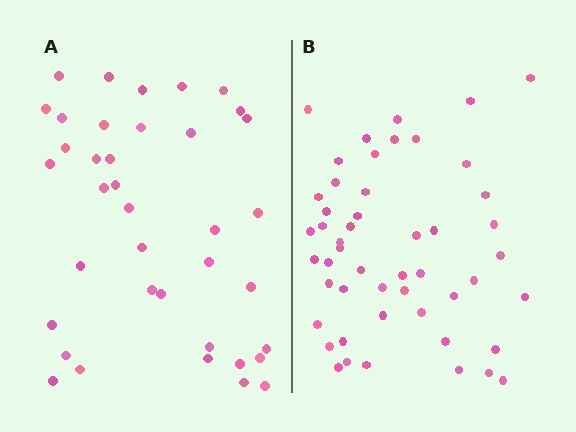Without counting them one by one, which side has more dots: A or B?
Region B (the right region) has more dots.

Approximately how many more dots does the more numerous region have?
Region B has roughly 12 or so more dots than region A.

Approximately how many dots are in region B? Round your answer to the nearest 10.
About 50 dots.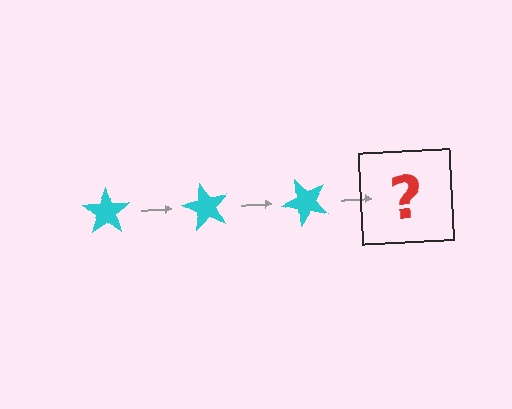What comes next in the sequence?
The next element should be a cyan star rotated 180 degrees.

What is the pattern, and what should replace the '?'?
The pattern is that the star rotates 60 degrees each step. The '?' should be a cyan star rotated 180 degrees.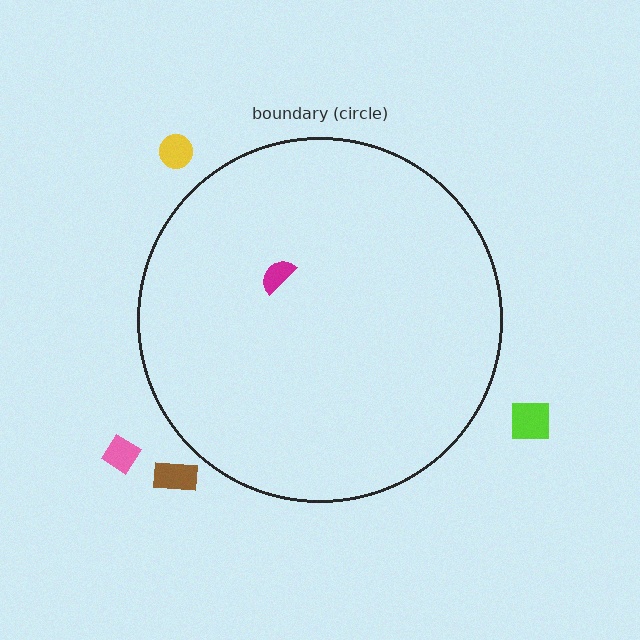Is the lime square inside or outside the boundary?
Outside.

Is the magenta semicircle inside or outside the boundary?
Inside.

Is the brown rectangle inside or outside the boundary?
Outside.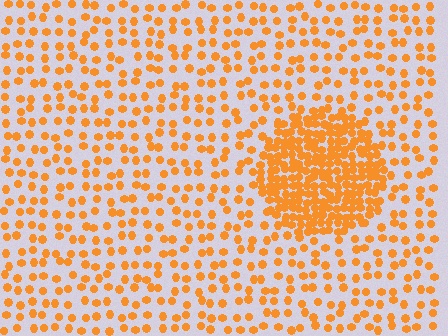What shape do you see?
I see a circle.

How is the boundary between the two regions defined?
The boundary is defined by a change in element density (approximately 2.9x ratio). All elements are the same color, size, and shape.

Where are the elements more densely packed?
The elements are more densely packed inside the circle boundary.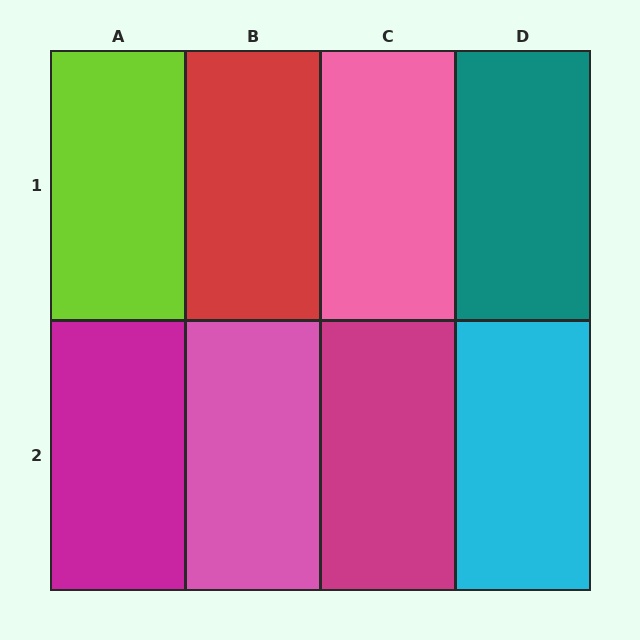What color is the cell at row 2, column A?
Magenta.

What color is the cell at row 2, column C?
Magenta.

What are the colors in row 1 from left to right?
Lime, red, pink, teal.